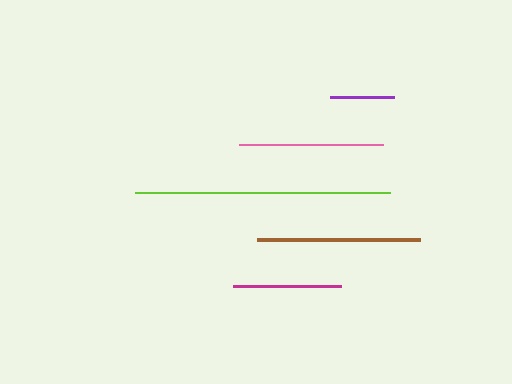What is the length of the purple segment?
The purple segment is approximately 64 pixels long.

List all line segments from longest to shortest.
From longest to shortest: lime, brown, pink, magenta, purple.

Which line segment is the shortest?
The purple line is the shortest at approximately 64 pixels.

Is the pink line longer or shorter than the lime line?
The lime line is longer than the pink line.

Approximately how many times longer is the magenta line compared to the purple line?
The magenta line is approximately 1.7 times the length of the purple line.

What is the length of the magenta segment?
The magenta segment is approximately 108 pixels long.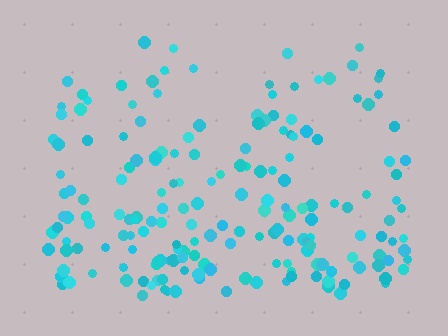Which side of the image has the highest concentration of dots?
The bottom.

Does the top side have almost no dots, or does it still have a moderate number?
Still a moderate number, just noticeably fewer than the bottom.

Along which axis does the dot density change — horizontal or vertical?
Vertical.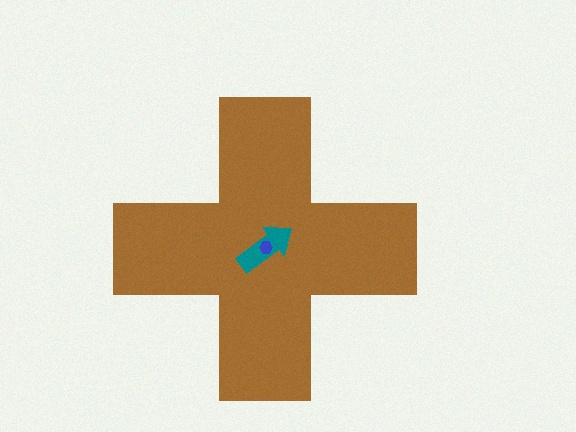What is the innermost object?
The blue hexagon.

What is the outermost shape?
The brown cross.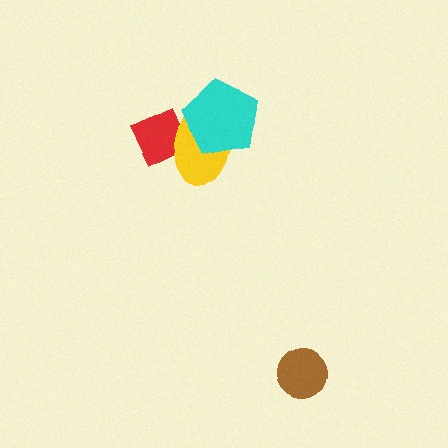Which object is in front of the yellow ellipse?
The cyan pentagon is in front of the yellow ellipse.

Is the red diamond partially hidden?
Yes, it is partially covered by another shape.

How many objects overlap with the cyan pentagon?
2 objects overlap with the cyan pentagon.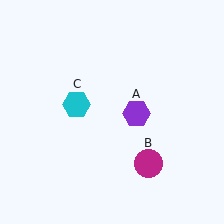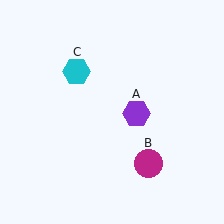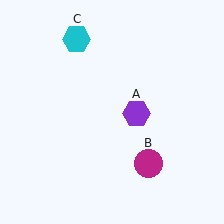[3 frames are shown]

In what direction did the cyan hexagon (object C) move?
The cyan hexagon (object C) moved up.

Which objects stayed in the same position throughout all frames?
Purple hexagon (object A) and magenta circle (object B) remained stationary.